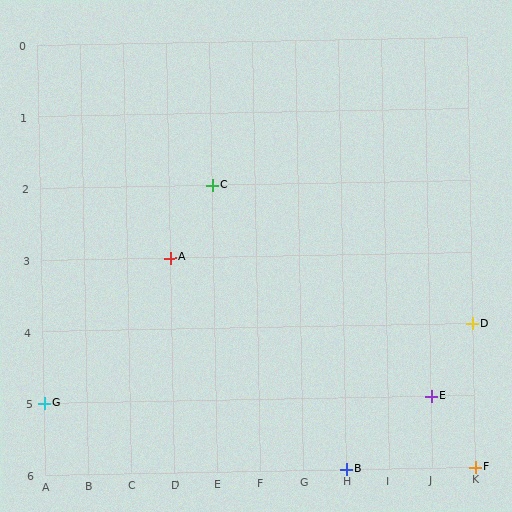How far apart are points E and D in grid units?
Points E and D are 1 column and 1 row apart (about 1.4 grid units diagonally).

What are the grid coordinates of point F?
Point F is at grid coordinates (K, 6).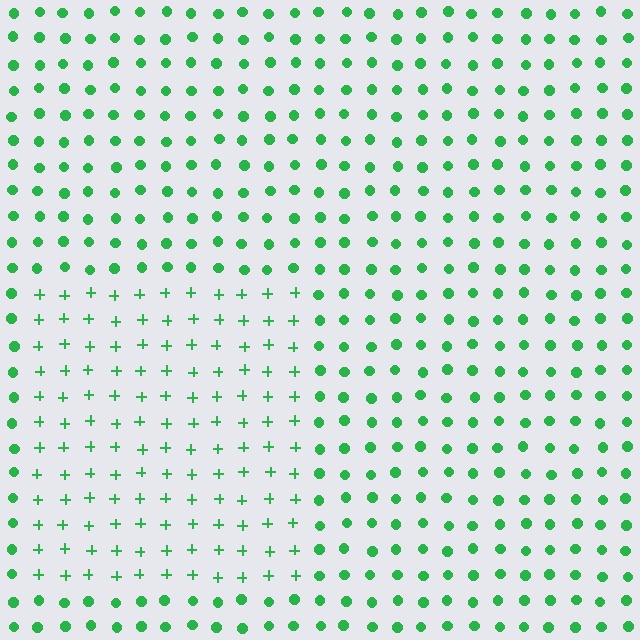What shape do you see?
I see a rectangle.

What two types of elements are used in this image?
The image uses plus signs inside the rectangle region and circles outside it.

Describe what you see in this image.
The image is filled with small green elements arranged in a uniform grid. A rectangle-shaped region contains plus signs, while the surrounding area contains circles. The boundary is defined purely by the change in element shape.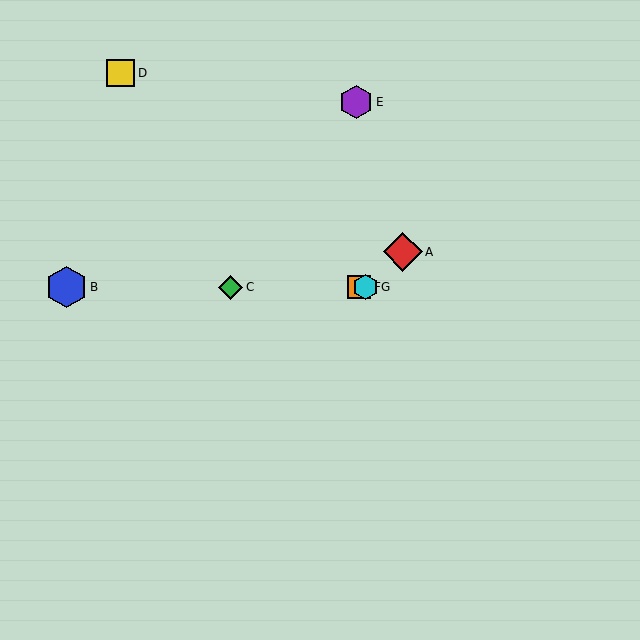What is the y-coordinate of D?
Object D is at y≈73.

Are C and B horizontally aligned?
Yes, both are at y≈287.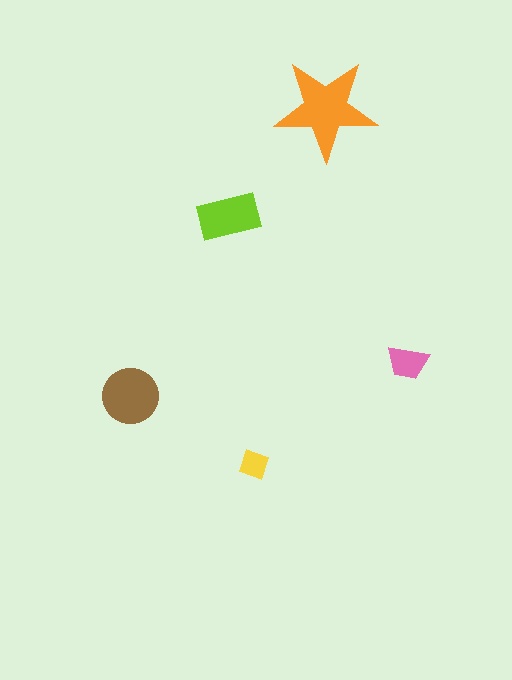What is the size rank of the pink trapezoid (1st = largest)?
4th.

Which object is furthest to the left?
The brown circle is leftmost.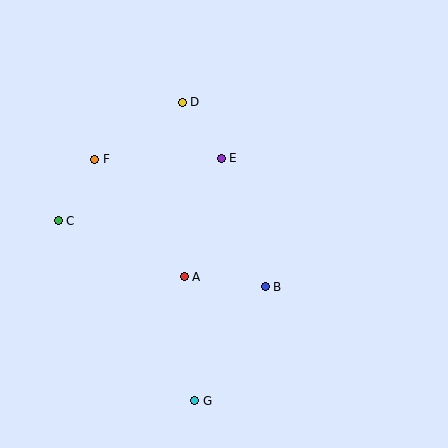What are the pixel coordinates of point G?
Point G is at (195, 401).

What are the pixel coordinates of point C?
Point C is at (58, 221).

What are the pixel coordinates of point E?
Point E is at (221, 158).